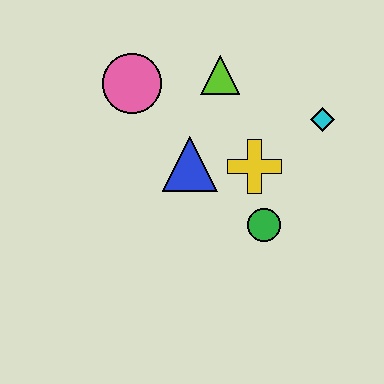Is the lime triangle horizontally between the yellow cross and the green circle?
No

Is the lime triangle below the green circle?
No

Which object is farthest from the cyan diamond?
The pink circle is farthest from the cyan diamond.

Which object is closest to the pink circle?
The lime triangle is closest to the pink circle.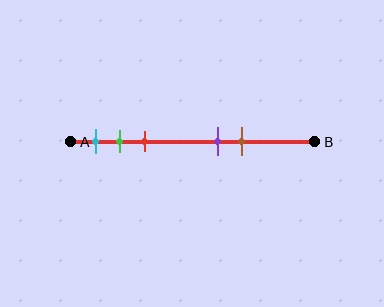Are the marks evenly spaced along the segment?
No, the marks are not evenly spaced.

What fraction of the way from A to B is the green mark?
The green mark is approximately 20% (0.2) of the way from A to B.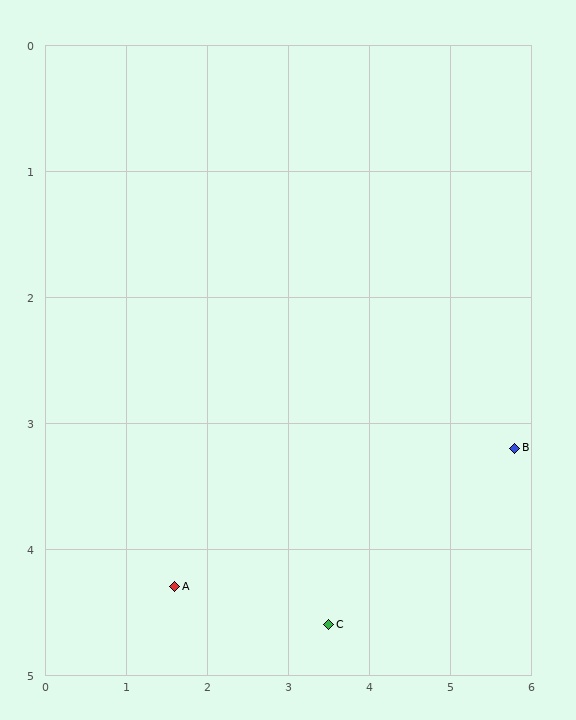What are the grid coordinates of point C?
Point C is at approximately (3.5, 4.6).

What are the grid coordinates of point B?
Point B is at approximately (5.8, 3.2).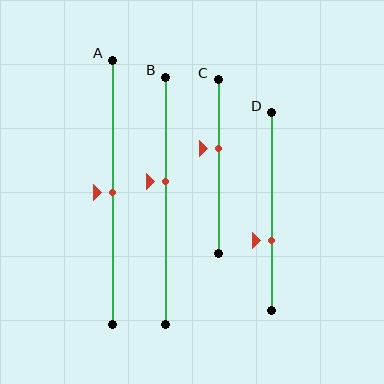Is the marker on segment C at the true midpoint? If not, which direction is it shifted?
No, the marker on segment C is shifted upward by about 10% of the segment length.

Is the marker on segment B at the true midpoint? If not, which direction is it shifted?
No, the marker on segment B is shifted upward by about 8% of the segment length.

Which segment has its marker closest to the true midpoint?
Segment A has its marker closest to the true midpoint.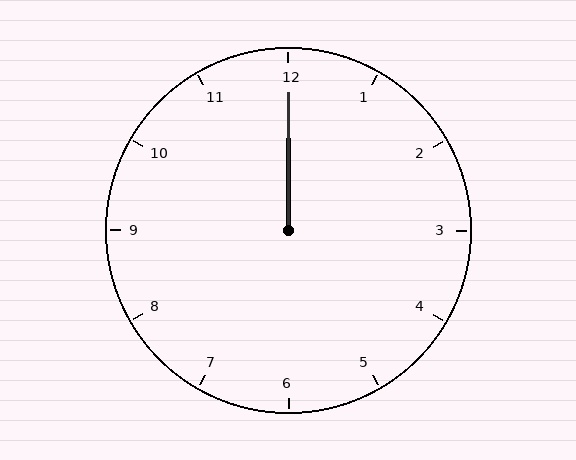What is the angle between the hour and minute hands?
Approximately 0 degrees.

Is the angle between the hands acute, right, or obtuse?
It is acute.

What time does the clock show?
12:00.